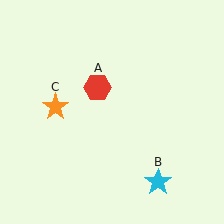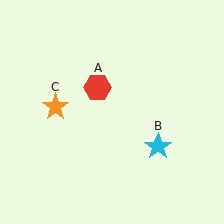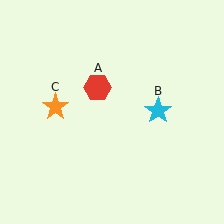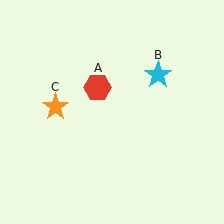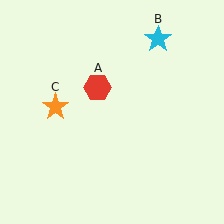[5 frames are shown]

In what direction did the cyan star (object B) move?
The cyan star (object B) moved up.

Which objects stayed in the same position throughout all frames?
Red hexagon (object A) and orange star (object C) remained stationary.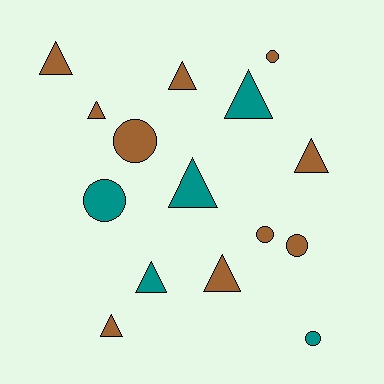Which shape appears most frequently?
Triangle, with 9 objects.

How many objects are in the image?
There are 15 objects.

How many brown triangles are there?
There are 6 brown triangles.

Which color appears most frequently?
Brown, with 10 objects.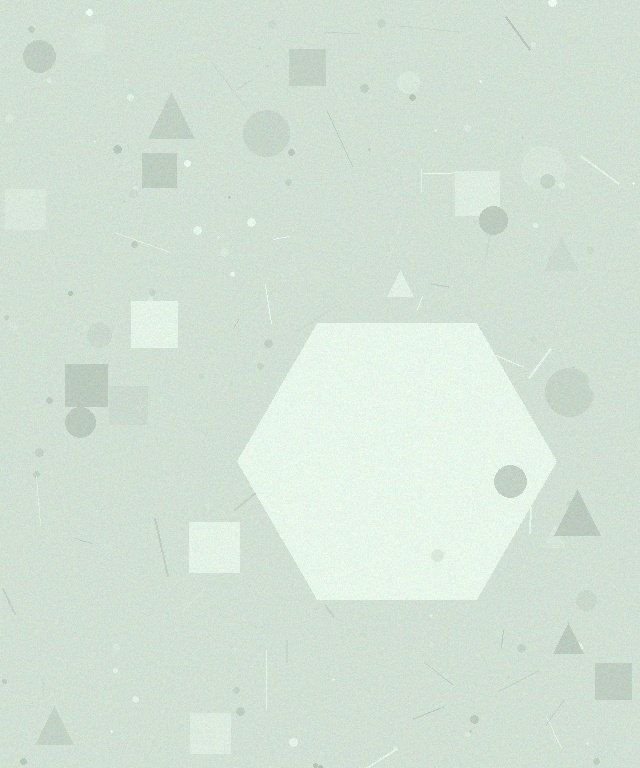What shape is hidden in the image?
A hexagon is hidden in the image.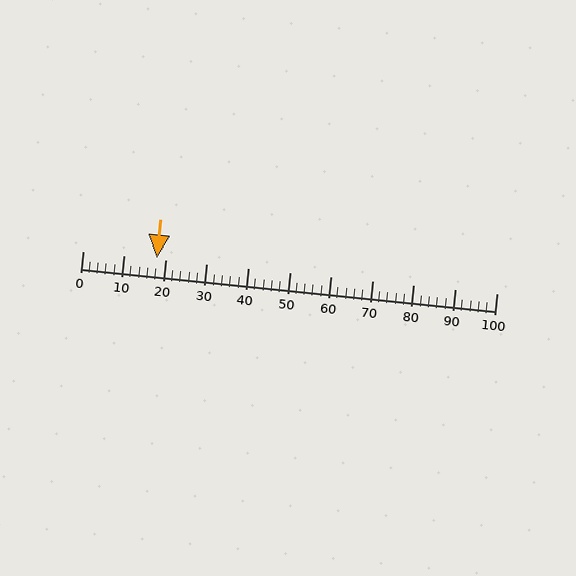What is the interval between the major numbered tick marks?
The major tick marks are spaced 10 units apart.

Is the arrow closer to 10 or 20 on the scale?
The arrow is closer to 20.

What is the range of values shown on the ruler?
The ruler shows values from 0 to 100.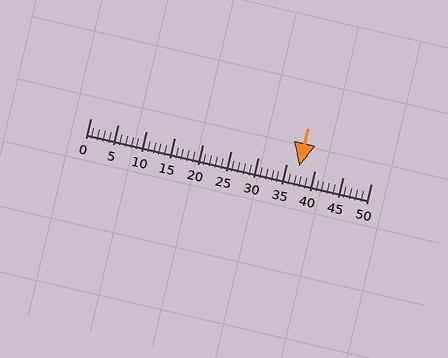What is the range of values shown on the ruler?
The ruler shows values from 0 to 50.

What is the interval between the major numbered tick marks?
The major tick marks are spaced 5 units apart.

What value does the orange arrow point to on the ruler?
The orange arrow points to approximately 37.